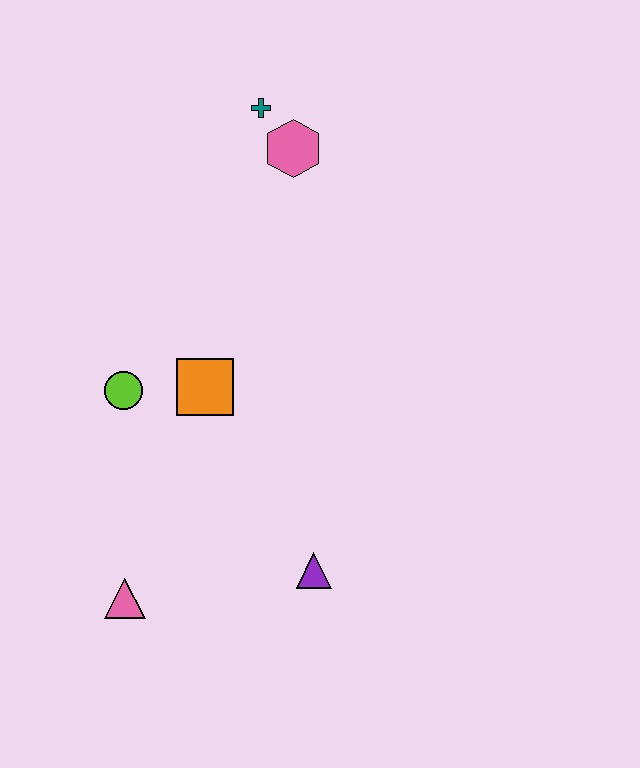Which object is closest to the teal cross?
The pink hexagon is closest to the teal cross.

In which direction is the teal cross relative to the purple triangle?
The teal cross is above the purple triangle.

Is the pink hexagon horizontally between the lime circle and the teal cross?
No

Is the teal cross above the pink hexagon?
Yes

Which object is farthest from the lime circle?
The teal cross is farthest from the lime circle.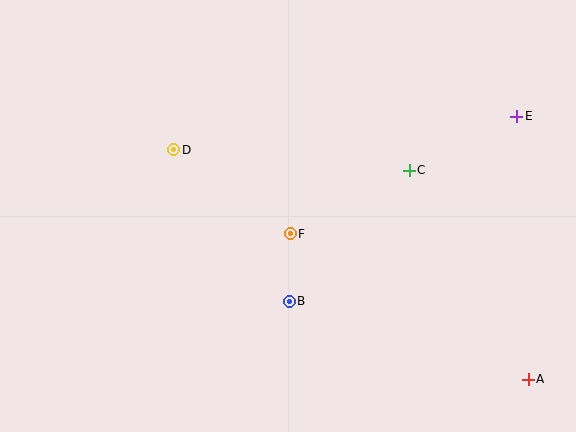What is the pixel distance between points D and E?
The distance between D and E is 345 pixels.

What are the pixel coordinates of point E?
Point E is at (517, 116).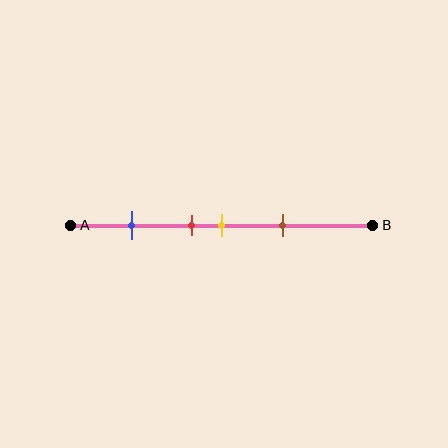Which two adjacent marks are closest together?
The red and yellow marks are the closest adjacent pair.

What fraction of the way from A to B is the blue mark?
The blue mark is approximately 20% (0.2) of the way from A to B.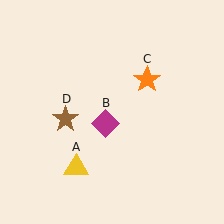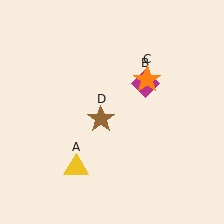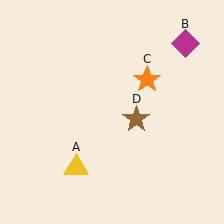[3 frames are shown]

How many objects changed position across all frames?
2 objects changed position: magenta diamond (object B), brown star (object D).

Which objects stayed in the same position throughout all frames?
Yellow triangle (object A) and orange star (object C) remained stationary.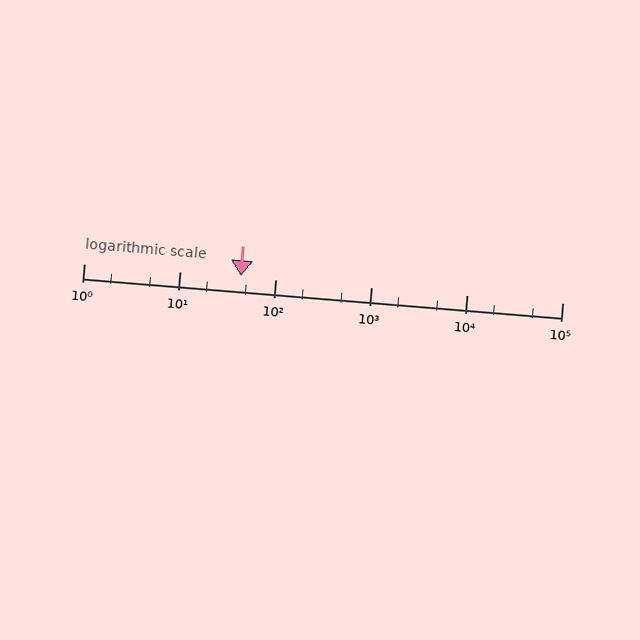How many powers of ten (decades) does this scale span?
The scale spans 5 decades, from 1 to 100000.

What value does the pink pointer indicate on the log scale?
The pointer indicates approximately 44.